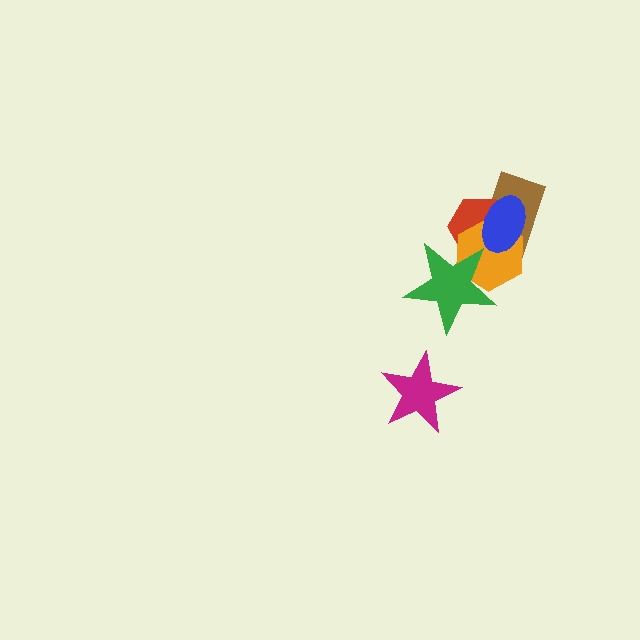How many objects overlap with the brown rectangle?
3 objects overlap with the brown rectangle.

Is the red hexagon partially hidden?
Yes, it is partially covered by another shape.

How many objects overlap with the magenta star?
0 objects overlap with the magenta star.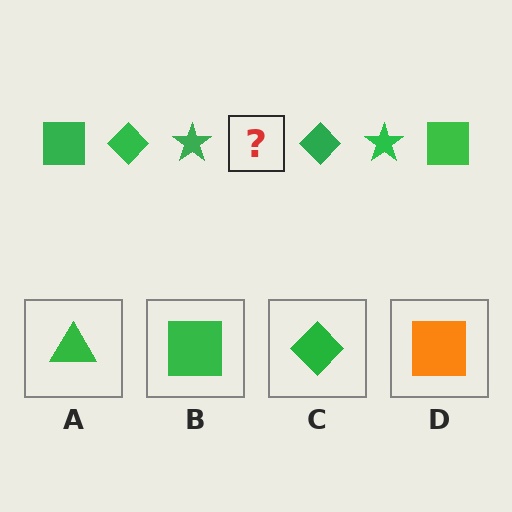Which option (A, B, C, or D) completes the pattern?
B.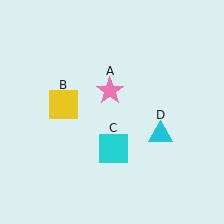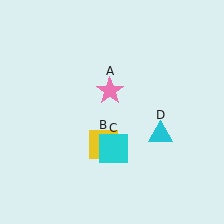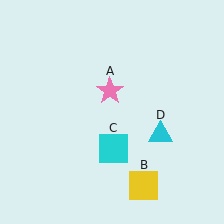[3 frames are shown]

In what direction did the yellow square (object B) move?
The yellow square (object B) moved down and to the right.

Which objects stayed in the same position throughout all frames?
Pink star (object A) and cyan square (object C) and cyan triangle (object D) remained stationary.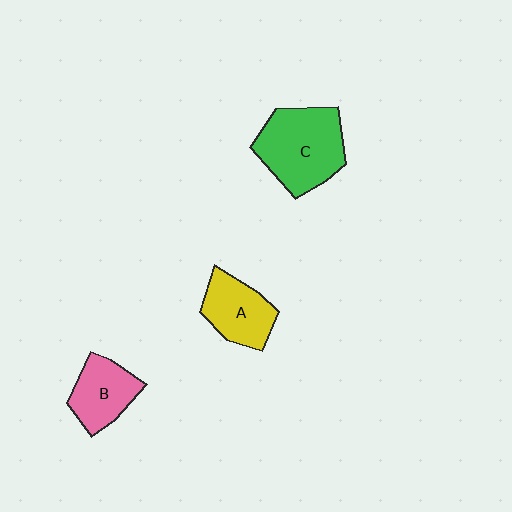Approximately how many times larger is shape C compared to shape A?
Approximately 1.5 times.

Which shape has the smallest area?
Shape B (pink).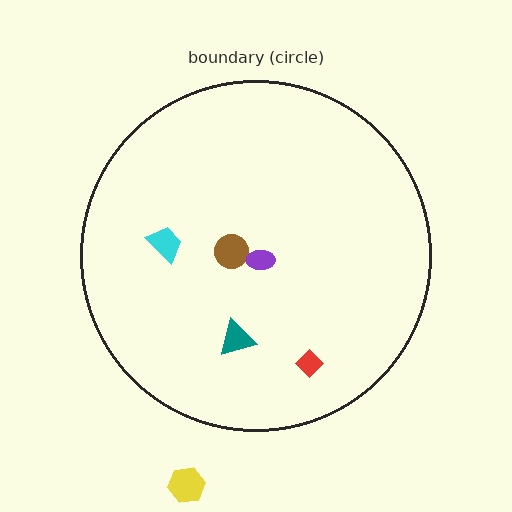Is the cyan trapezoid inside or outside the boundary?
Inside.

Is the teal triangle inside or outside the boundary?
Inside.